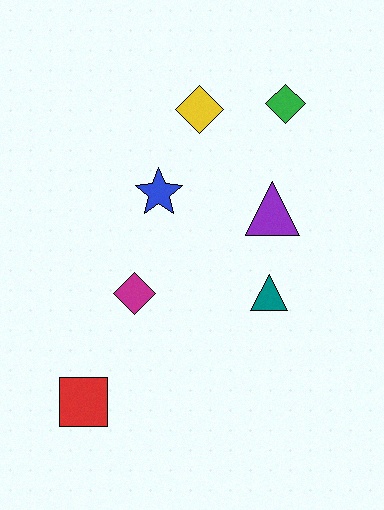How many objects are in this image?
There are 7 objects.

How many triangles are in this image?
There are 2 triangles.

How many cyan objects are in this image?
There are no cyan objects.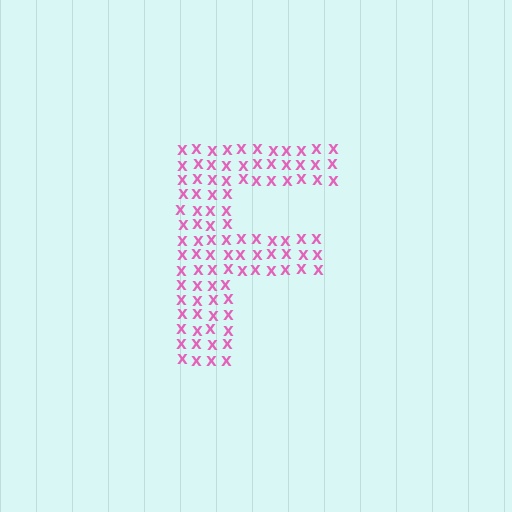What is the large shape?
The large shape is the letter F.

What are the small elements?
The small elements are letter X's.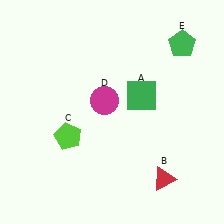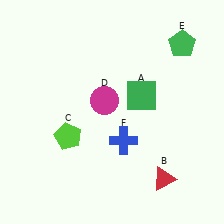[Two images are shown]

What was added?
A blue cross (F) was added in Image 2.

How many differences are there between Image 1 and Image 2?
There is 1 difference between the two images.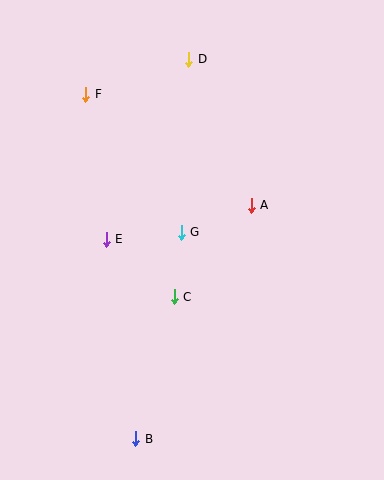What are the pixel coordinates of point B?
Point B is at (136, 439).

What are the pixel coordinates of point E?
Point E is at (106, 239).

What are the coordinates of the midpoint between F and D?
The midpoint between F and D is at (137, 77).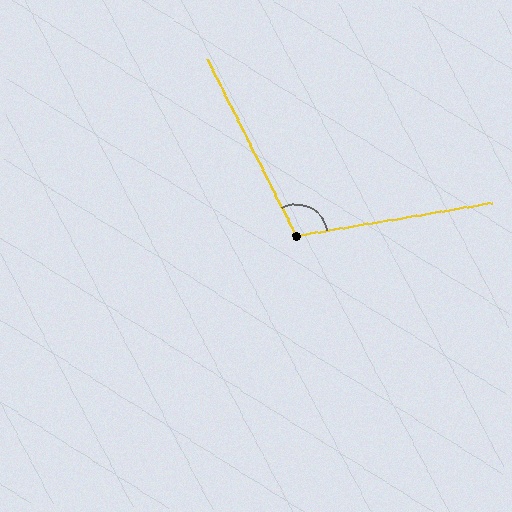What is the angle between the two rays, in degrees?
Approximately 107 degrees.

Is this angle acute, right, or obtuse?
It is obtuse.